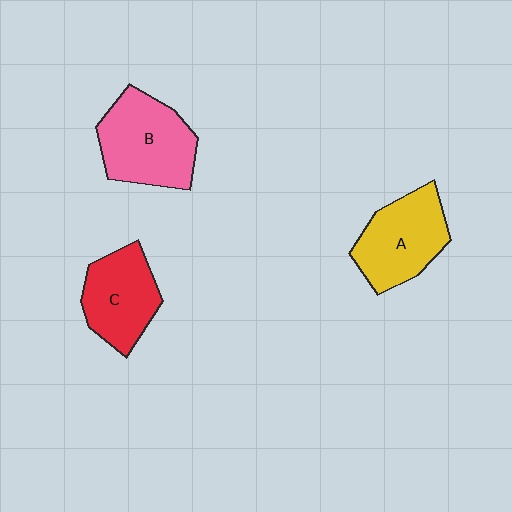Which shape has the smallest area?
Shape C (red).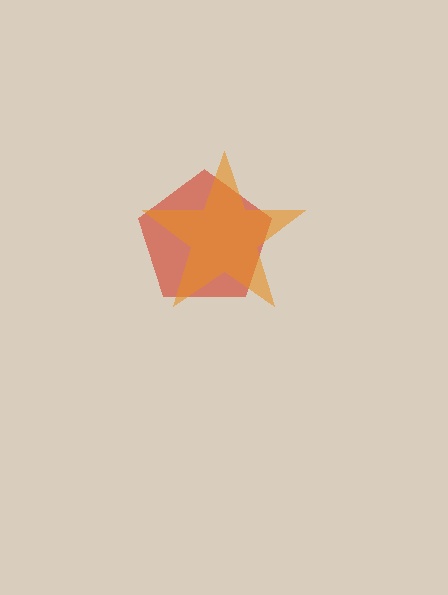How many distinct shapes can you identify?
There are 2 distinct shapes: a red pentagon, an orange star.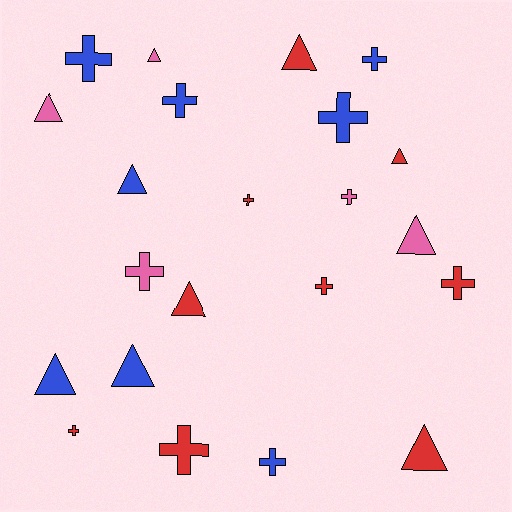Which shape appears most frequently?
Cross, with 12 objects.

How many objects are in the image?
There are 22 objects.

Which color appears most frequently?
Red, with 9 objects.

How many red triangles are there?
There are 4 red triangles.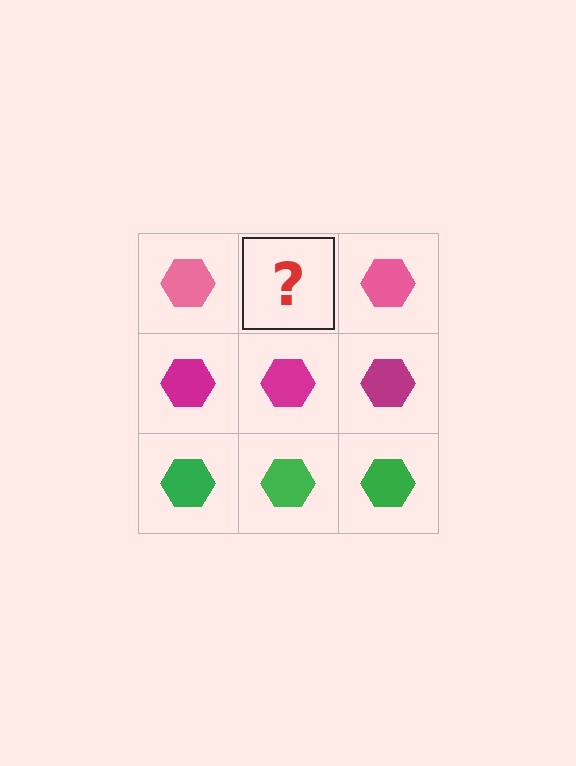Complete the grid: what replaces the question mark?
The question mark should be replaced with a pink hexagon.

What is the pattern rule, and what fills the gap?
The rule is that each row has a consistent color. The gap should be filled with a pink hexagon.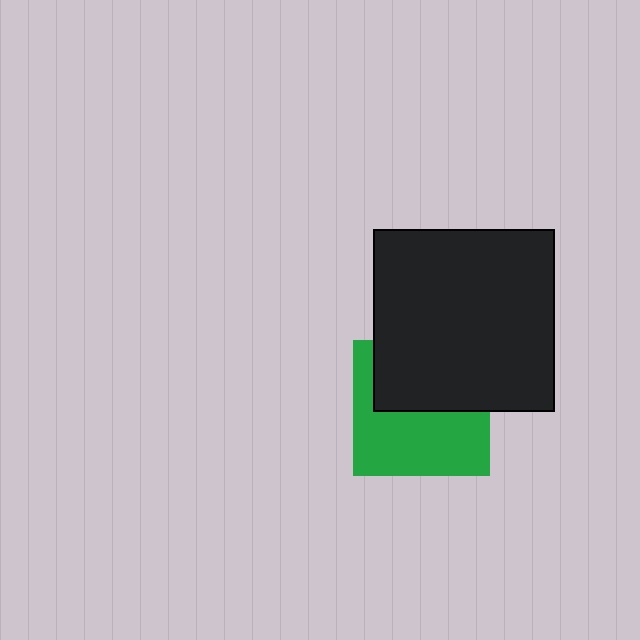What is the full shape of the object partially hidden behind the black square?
The partially hidden object is a green square.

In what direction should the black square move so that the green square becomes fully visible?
The black square should move up. That is the shortest direction to clear the overlap and leave the green square fully visible.